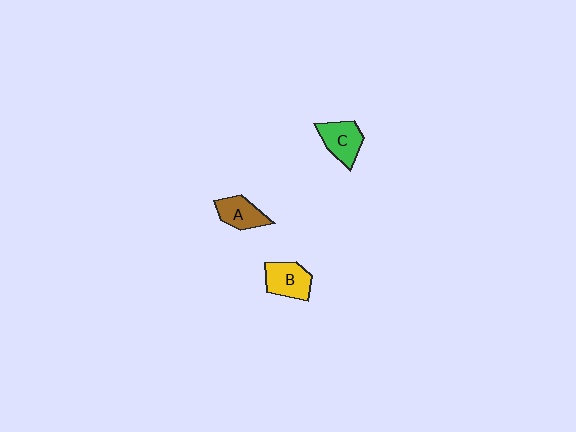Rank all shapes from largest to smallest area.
From largest to smallest: B (yellow), C (green), A (brown).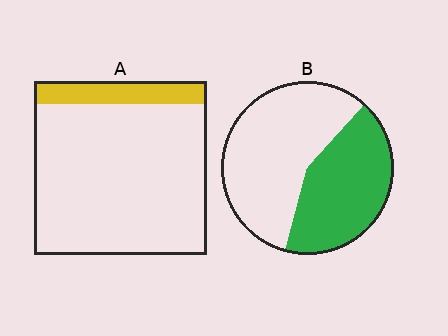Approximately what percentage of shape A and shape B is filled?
A is approximately 15% and B is approximately 45%.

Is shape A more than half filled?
No.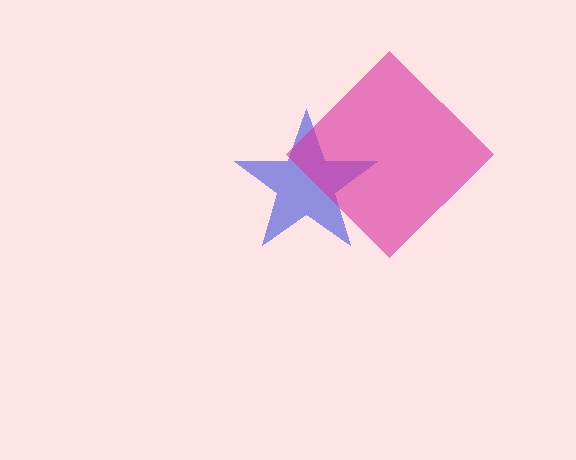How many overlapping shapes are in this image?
There are 2 overlapping shapes in the image.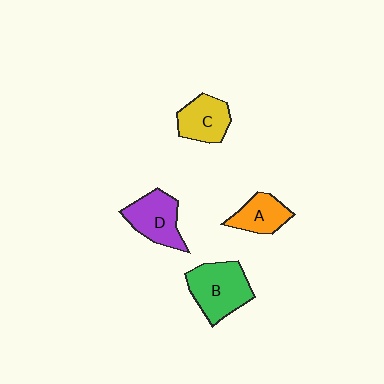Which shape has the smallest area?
Shape A (orange).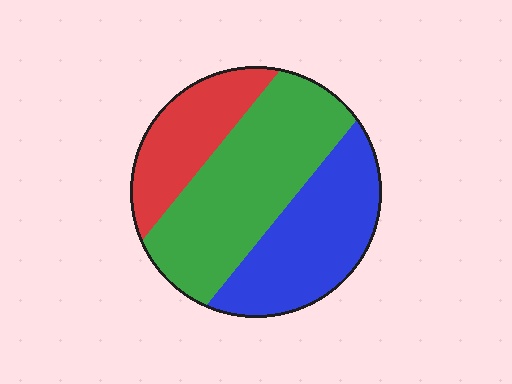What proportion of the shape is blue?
Blue takes up about one third (1/3) of the shape.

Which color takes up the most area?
Green, at roughly 45%.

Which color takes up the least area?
Red, at roughly 20%.